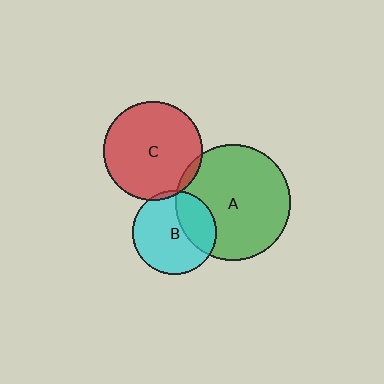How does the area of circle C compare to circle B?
Approximately 1.4 times.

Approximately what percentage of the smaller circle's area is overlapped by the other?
Approximately 30%.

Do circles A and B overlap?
Yes.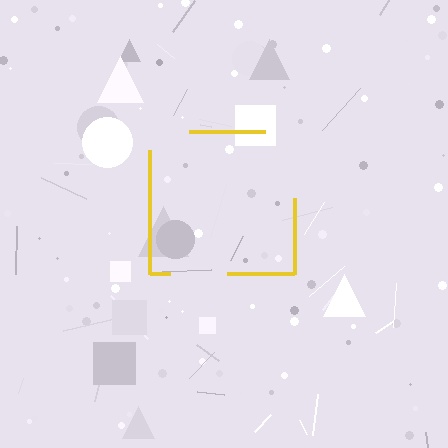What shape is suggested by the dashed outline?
The dashed outline suggests a square.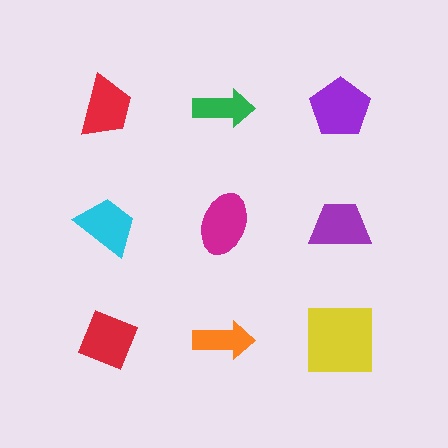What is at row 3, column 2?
An orange arrow.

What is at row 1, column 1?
A red trapezoid.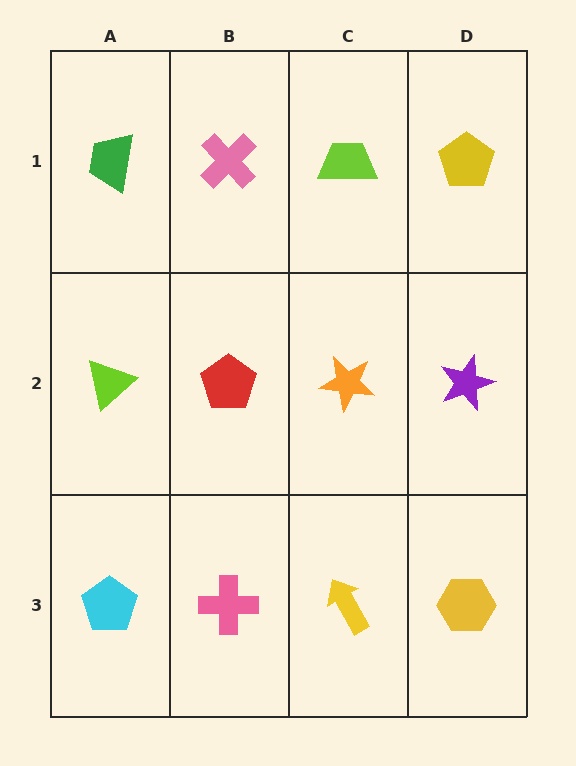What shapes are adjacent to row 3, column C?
An orange star (row 2, column C), a pink cross (row 3, column B), a yellow hexagon (row 3, column D).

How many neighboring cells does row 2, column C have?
4.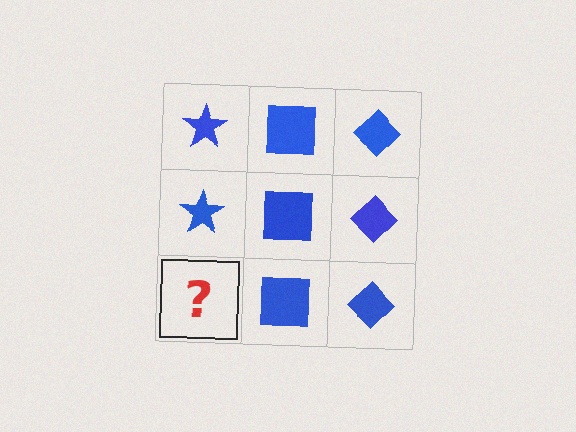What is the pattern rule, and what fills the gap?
The rule is that each column has a consistent shape. The gap should be filled with a blue star.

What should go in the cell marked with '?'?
The missing cell should contain a blue star.